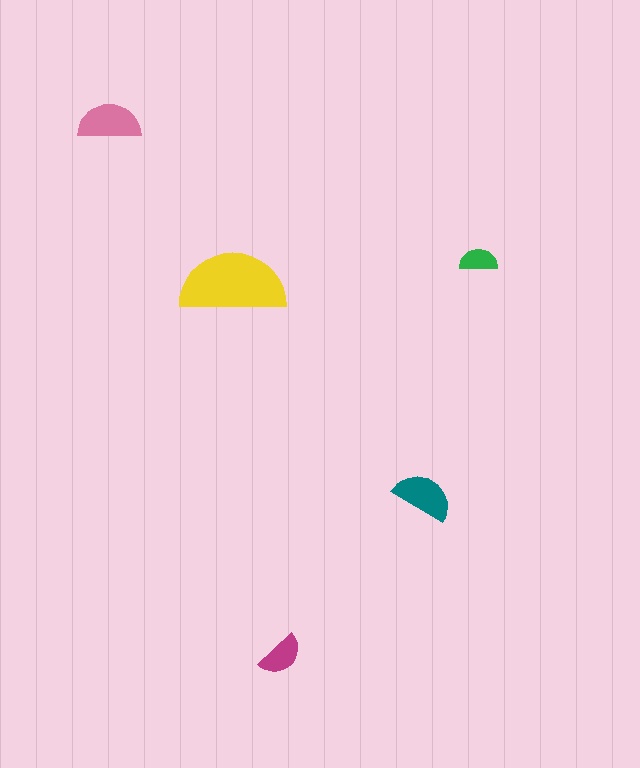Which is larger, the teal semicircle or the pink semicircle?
The pink one.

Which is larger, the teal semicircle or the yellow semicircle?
The yellow one.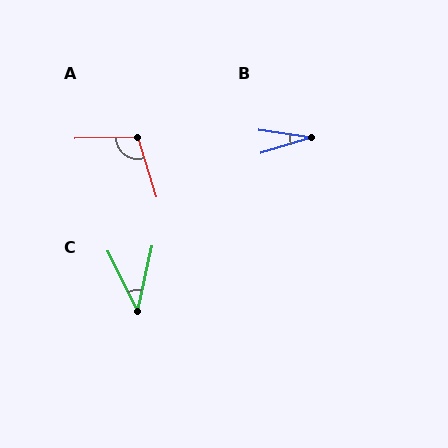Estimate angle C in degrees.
Approximately 38 degrees.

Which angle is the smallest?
B, at approximately 25 degrees.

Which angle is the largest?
A, at approximately 106 degrees.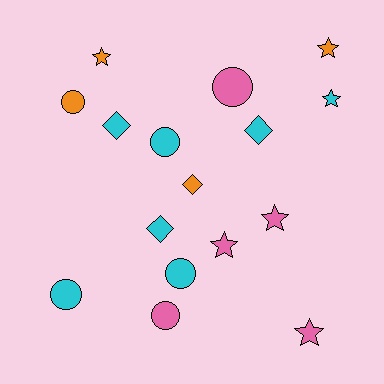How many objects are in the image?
There are 16 objects.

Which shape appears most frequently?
Star, with 6 objects.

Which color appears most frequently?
Cyan, with 7 objects.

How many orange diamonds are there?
There is 1 orange diamond.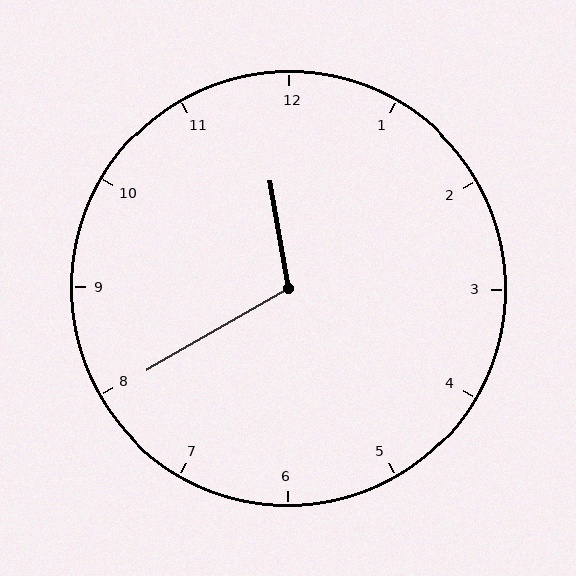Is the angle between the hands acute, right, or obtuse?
It is obtuse.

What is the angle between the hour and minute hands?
Approximately 110 degrees.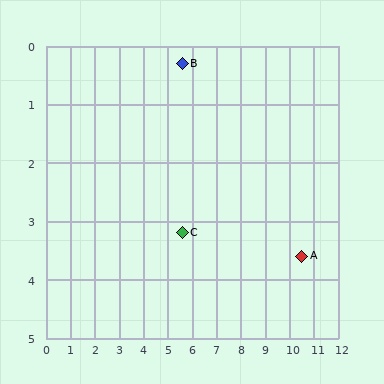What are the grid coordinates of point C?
Point C is at approximately (5.6, 3.2).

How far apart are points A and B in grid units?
Points A and B are about 5.9 grid units apart.